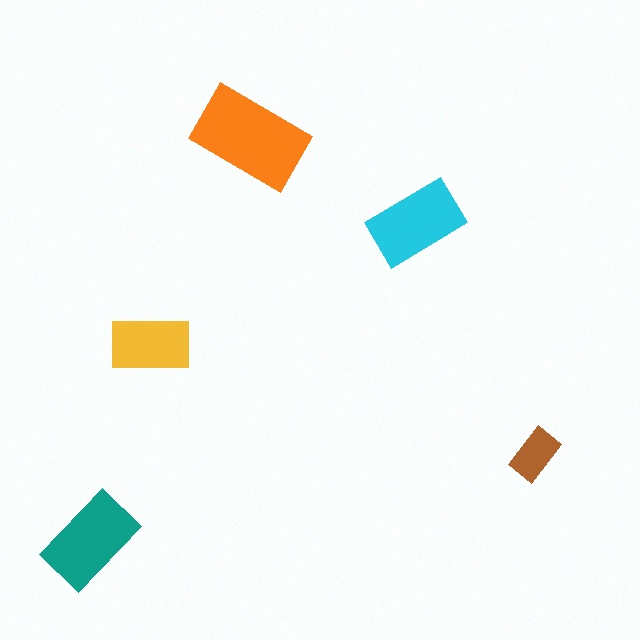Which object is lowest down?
The teal rectangle is bottommost.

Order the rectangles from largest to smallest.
the orange one, the teal one, the cyan one, the yellow one, the brown one.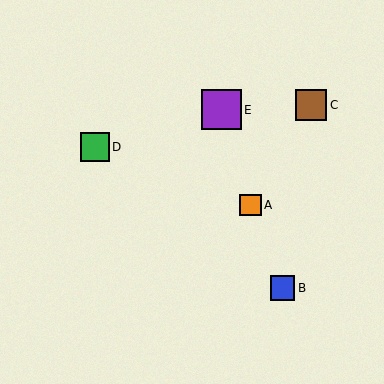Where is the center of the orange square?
The center of the orange square is at (251, 205).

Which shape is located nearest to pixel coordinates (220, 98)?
The purple square (labeled E) at (221, 110) is nearest to that location.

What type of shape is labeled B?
Shape B is a blue square.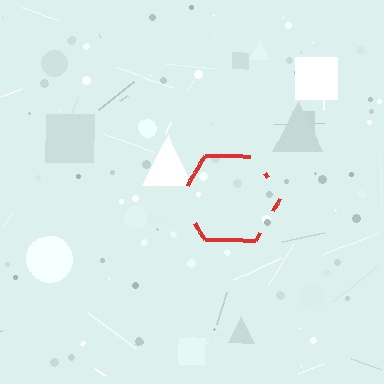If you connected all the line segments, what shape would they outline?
They would outline a hexagon.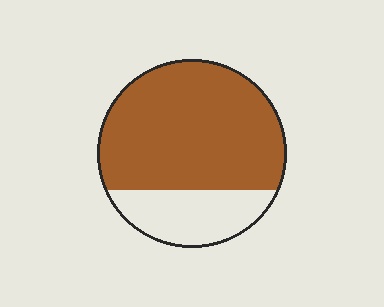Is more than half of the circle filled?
Yes.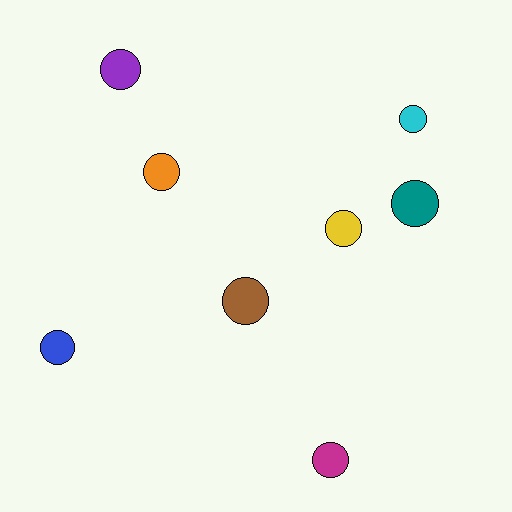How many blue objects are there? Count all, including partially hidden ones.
There is 1 blue object.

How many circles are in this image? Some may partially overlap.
There are 8 circles.